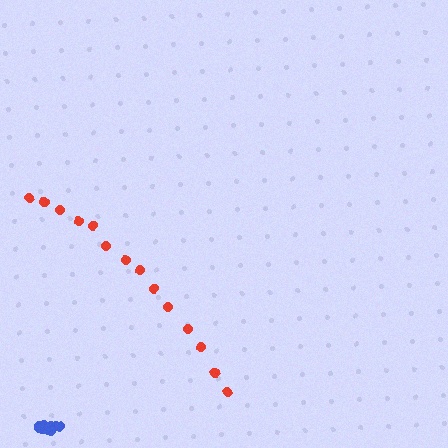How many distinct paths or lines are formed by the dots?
There are 2 distinct paths.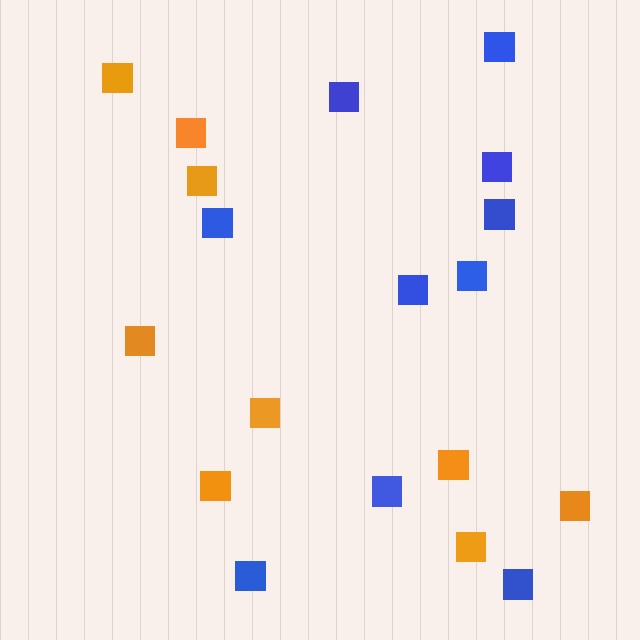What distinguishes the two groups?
There are 2 groups: one group of blue squares (10) and one group of orange squares (9).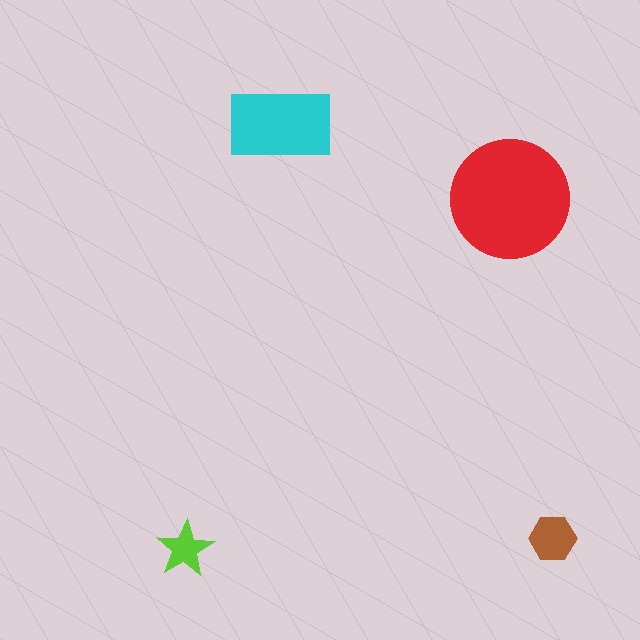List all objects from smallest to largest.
The lime star, the brown hexagon, the cyan rectangle, the red circle.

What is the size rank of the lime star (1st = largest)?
4th.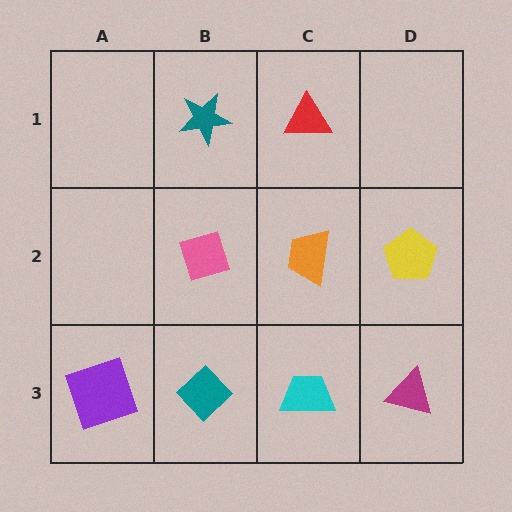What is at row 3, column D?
A magenta triangle.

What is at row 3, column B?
A teal diamond.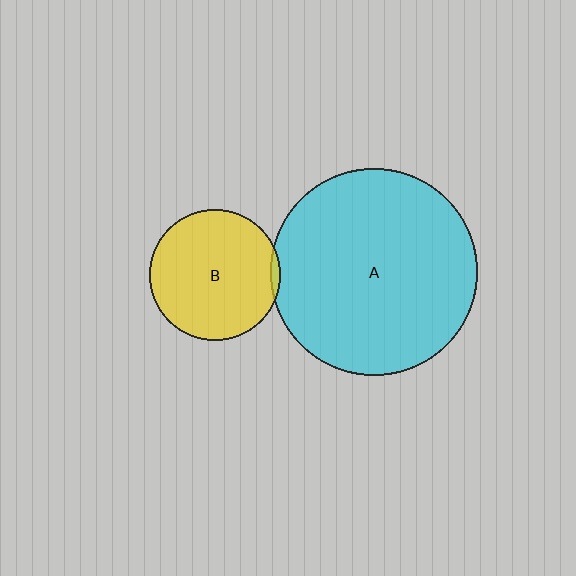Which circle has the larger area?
Circle A (cyan).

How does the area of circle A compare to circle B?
Approximately 2.5 times.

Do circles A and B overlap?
Yes.